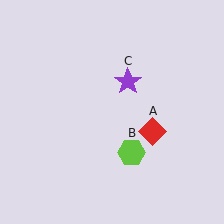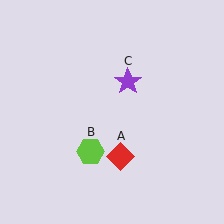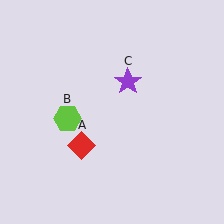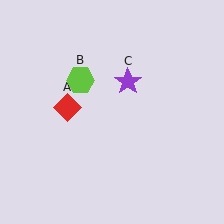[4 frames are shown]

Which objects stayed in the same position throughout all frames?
Purple star (object C) remained stationary.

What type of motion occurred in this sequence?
The red diamond (object A), lime hexagon (object B) rotated clockwise around the center of the scene.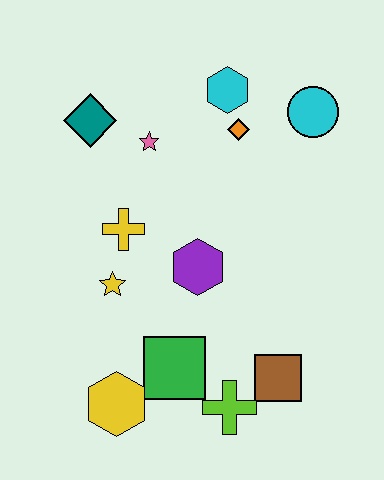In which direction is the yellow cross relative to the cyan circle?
The yellow cross is to the left of the cyan circle.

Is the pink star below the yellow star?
No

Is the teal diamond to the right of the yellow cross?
No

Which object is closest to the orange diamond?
The cyan hexagon is closest to the orange diamond.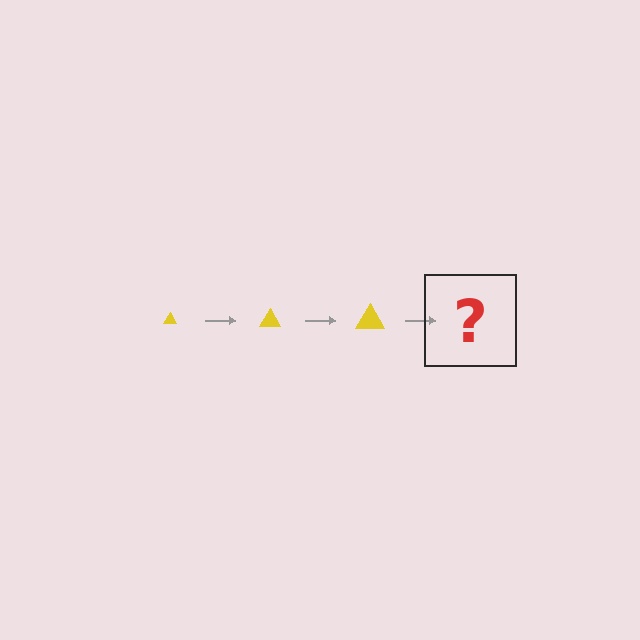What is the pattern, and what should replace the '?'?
The pattern is that the triangle gets progressively larger each step. The '?' should be a yellow triangle, larger than the previous one.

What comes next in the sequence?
The next element should be a yellow triangle, larger than the previous one.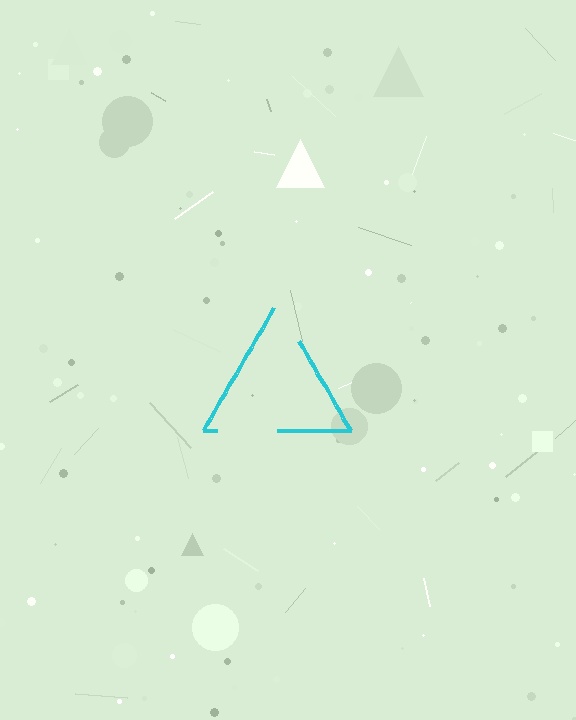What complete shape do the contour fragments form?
The contour fragments form a triangle.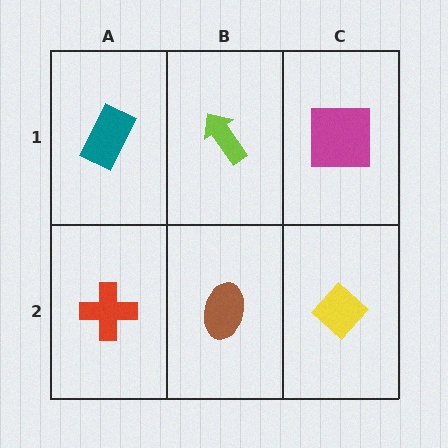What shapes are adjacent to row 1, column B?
A brown ellipse (row 2, column B), a teal rectangle (row 1, column A), a magenta square (row 1, column C).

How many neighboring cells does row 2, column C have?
2.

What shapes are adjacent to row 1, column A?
A red cross (row 2, column A), a lime arrow (row 1, column B).